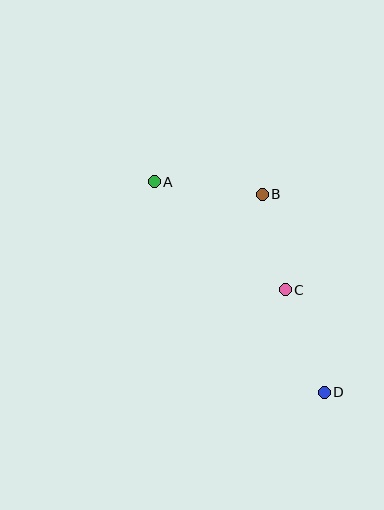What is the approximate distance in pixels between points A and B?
The distance between A and B is approximately 109 pixels.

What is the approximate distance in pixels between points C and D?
The distance between C and D is approximately 110 pixels.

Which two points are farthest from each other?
Points A and D are farthest from each other.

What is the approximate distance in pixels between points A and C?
The distance between A and C is approximately 170 pixels.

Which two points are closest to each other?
Points B and C are closest to each other.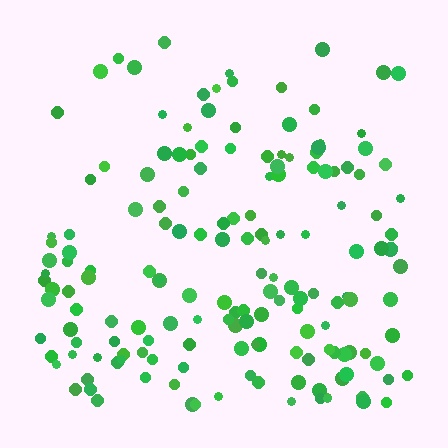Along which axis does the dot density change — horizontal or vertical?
Vertical.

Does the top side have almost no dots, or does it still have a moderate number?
Still a moderate number, just noticeably fewer than the bottom.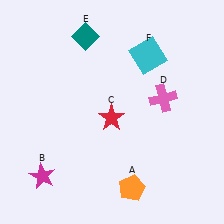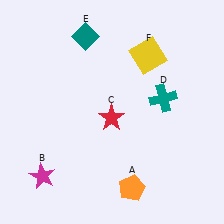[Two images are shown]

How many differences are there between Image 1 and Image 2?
There are 2 differences between the two images.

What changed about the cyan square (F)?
In Image 1, F is cyan. In Image 2, it changed to yellow.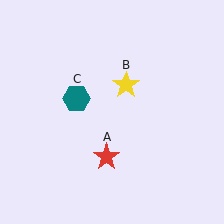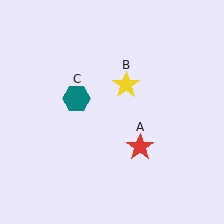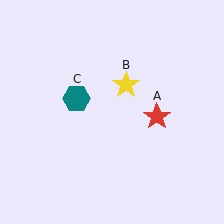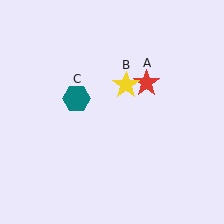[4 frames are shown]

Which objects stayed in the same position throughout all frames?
Yellow star (object B) and teal hexagon (object C) remained stationary.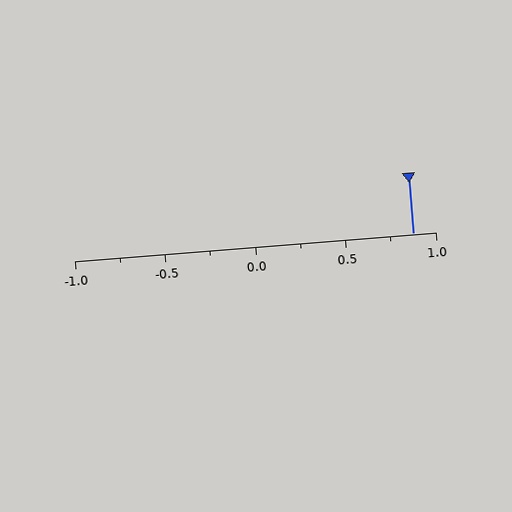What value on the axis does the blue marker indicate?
The marker indicates approximately 0.88.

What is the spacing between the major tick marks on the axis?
The major ticks are spaced 0.5 apart.